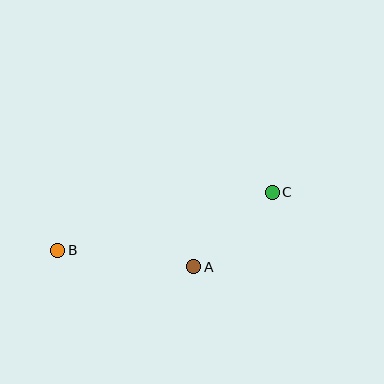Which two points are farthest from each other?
Points B and C are farthest from each other.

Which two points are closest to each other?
Points A and C are closest to each other.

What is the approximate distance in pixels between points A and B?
The distance between A and B is approximately 137 pixels.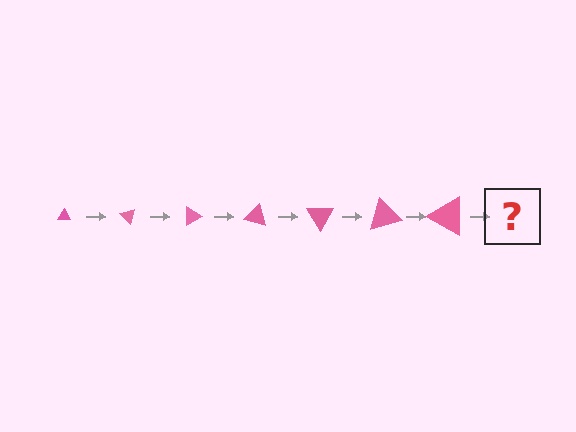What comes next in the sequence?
The next element should be a triangle, larger than the previous one and rotated 315 degrees from the start.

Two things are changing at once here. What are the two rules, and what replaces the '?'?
The two rules are that the triangle grows larger each step and it rotates 45 degrees each step. The '?' should be a triangle, larger than the previous one and rotated 315 degrees from the start.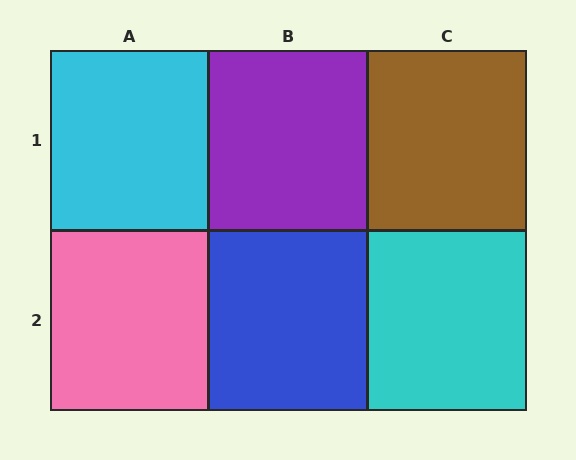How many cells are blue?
1 cell is blue.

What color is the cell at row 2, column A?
Pink.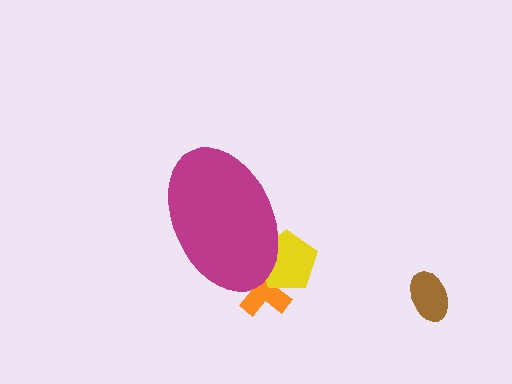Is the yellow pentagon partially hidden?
Yes, the yellow pentagon is partially hidden behind the magenta ellipse.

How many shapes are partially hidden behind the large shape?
2 shapes are partially hidden.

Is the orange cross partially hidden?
Yes, the orange cross is partially hidden behind the magenta ellipse.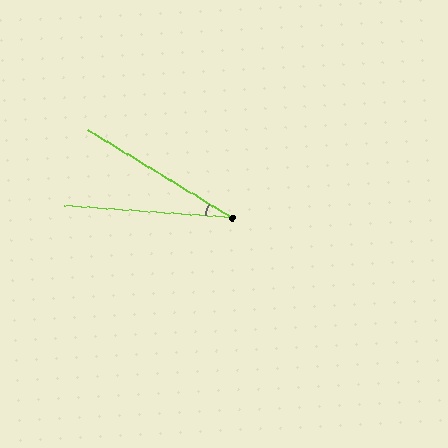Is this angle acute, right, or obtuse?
It is acute.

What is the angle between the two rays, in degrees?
Approximately 27 degrees.